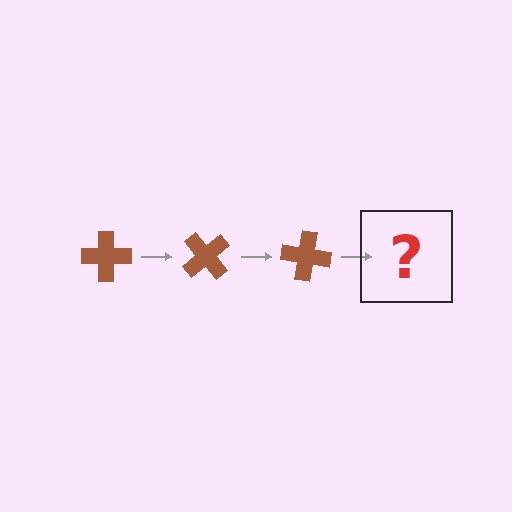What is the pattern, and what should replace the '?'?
The pattern is that the cross rotates 50 degrees each step. The '?' should be a brown cross rotated 150 degrees.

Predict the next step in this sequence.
The next step is a brown cross rotated 150 degrees.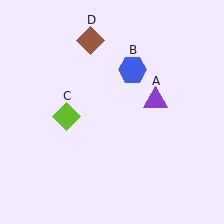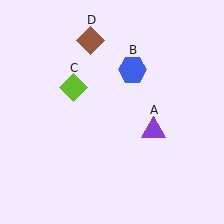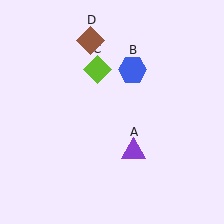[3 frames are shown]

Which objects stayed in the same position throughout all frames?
Blue hexagon (object B) and brown diamond (object D) remained stationary.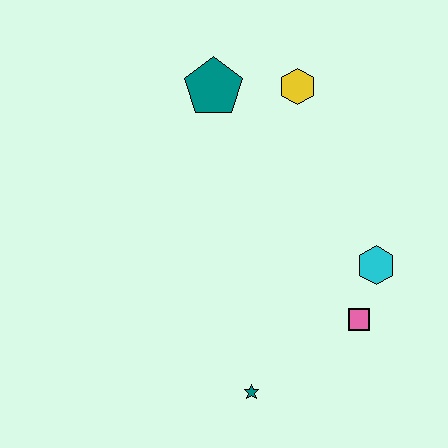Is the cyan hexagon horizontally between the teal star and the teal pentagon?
No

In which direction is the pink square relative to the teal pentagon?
The pink square is below the teal pentagon.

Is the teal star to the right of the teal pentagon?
Yes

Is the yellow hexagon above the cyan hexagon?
Yes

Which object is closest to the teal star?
The pink square is closest to the teal star.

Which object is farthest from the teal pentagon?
The teal star is farthest from the teal pentagon.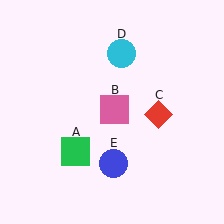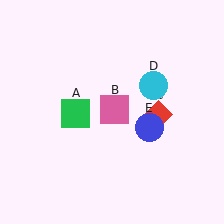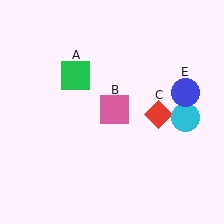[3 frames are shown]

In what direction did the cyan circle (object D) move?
The cyan circle (object D) moved down and to the right.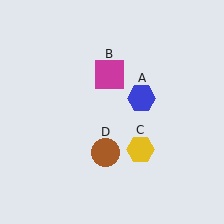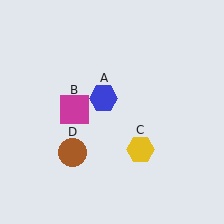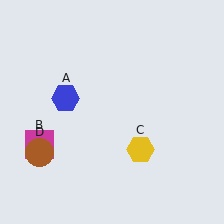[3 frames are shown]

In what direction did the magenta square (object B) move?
The magenta square (object B) moved down and to the left.